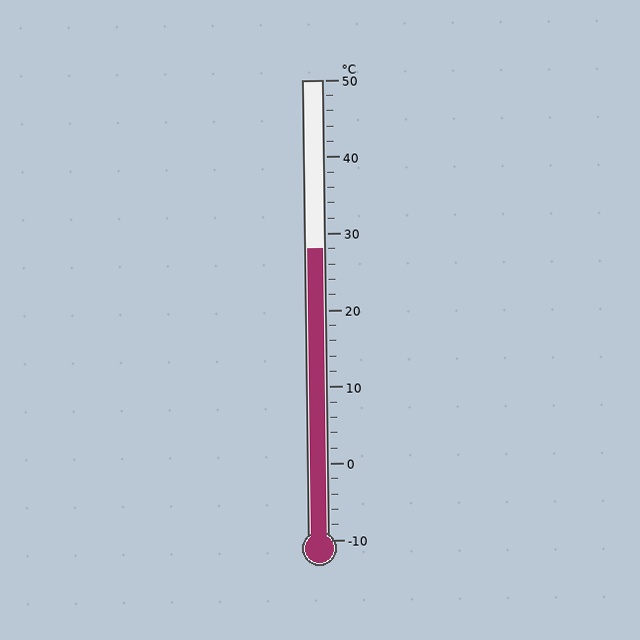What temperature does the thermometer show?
The thermometer shows approximately 28°C.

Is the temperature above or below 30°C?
The temperature is below 30°C.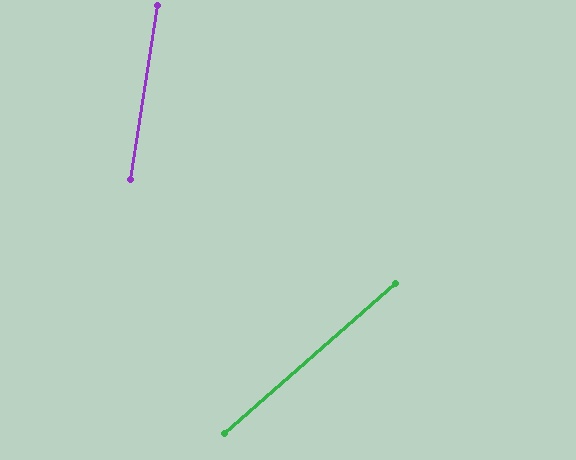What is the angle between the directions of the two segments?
Approximately 40 degrees.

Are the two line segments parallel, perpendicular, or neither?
Neither parallel nor perpendicular — they differ by about 40°.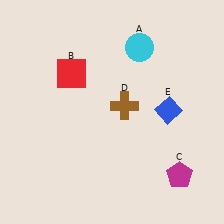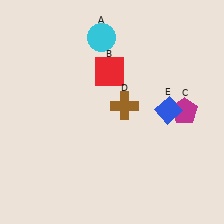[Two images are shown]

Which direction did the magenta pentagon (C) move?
The magenta pentagon (C) moved up.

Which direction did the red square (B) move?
The red square (B) moved right.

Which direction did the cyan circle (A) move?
The cyan circle (A) moved left.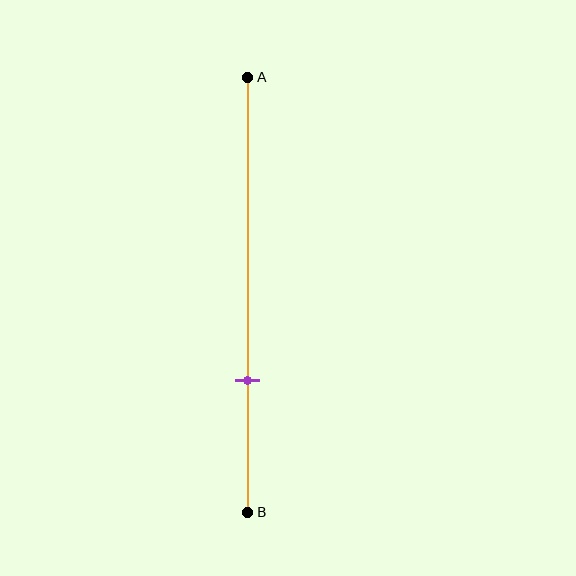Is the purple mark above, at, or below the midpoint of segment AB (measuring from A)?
The purple mark is below the midpoint of segment AB.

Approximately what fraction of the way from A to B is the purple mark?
The purple mark is approximately 70% of the way from A to B.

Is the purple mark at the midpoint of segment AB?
No, the mark is at about 70% from A, not at the 50% midpoint.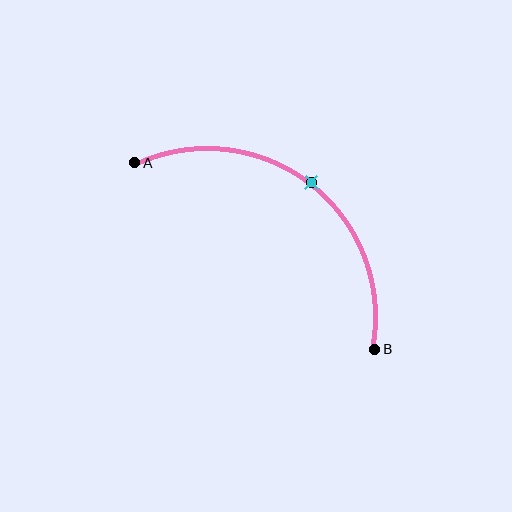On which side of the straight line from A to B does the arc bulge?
The arc bulges above and to the right of the straight line connecting A and B.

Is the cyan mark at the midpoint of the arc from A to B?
Yes. The cyan mark lies on the arc at equal arc-length from both A and B — it is the arc midpoint.